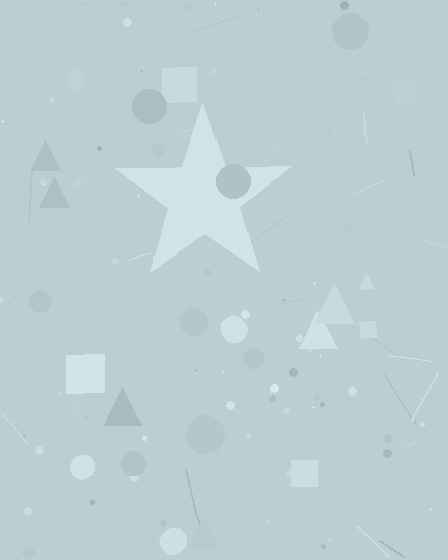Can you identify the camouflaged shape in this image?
The camouflaged shape is a star.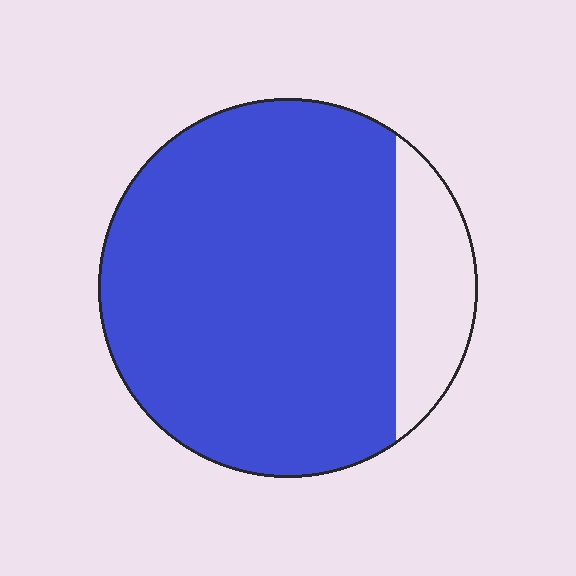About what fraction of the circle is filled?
About five sixths (5/6).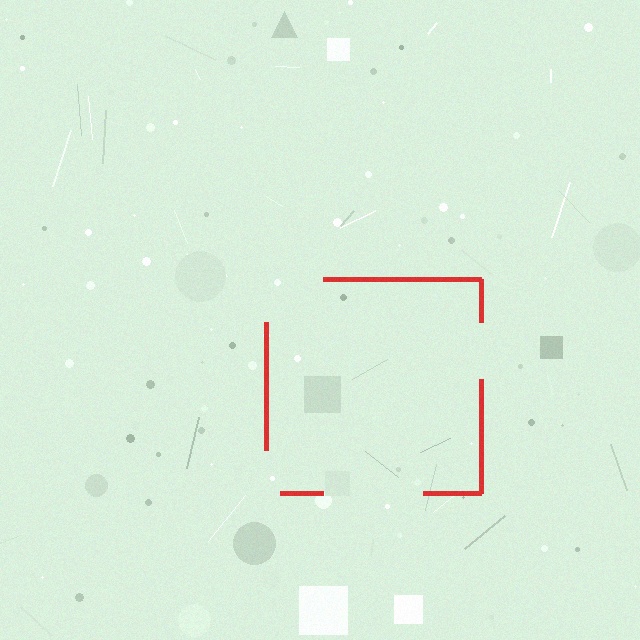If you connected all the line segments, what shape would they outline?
They would outline a square.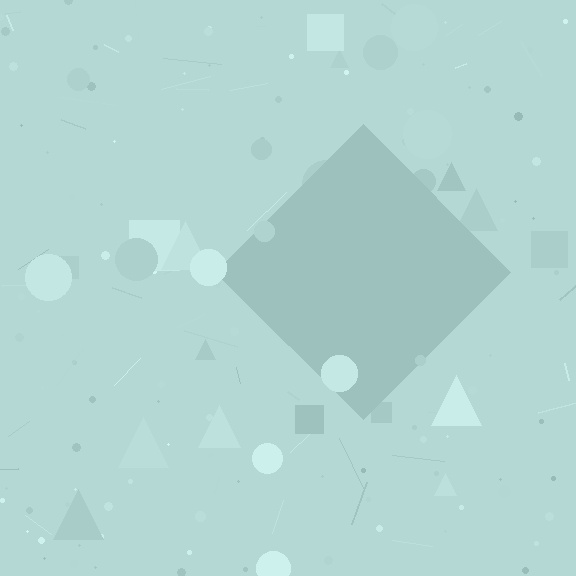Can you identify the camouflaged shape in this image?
The camouflaged shape is a diamond.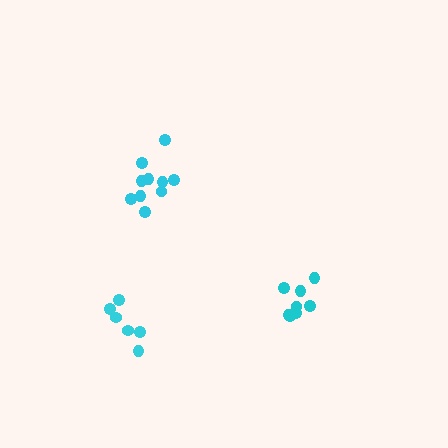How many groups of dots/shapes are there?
There are 3 groups.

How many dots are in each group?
Group 1: 10 dots, Group 2: 6 dots, Group 3: 8 dots (24 total).